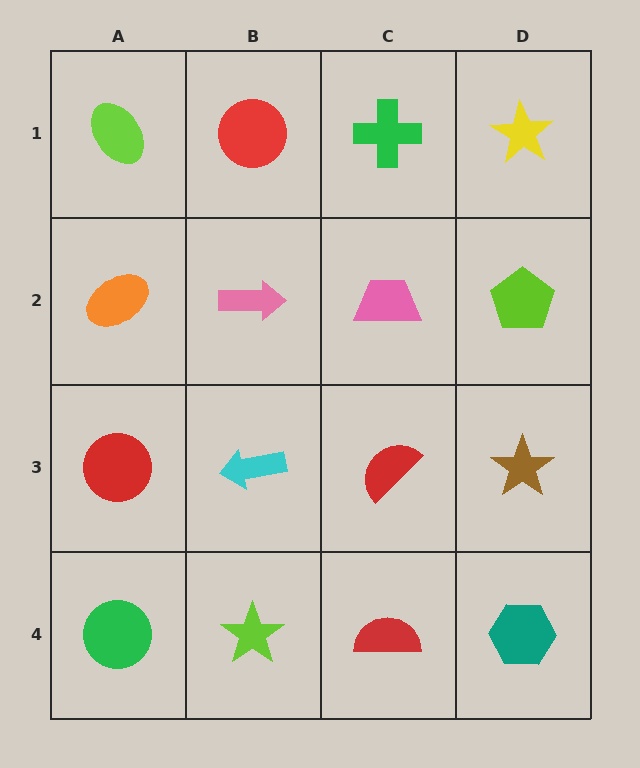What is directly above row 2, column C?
A green cross.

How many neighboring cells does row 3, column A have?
3.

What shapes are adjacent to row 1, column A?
An orange ellipse (row 2, column A), a red circle (row 1, column B).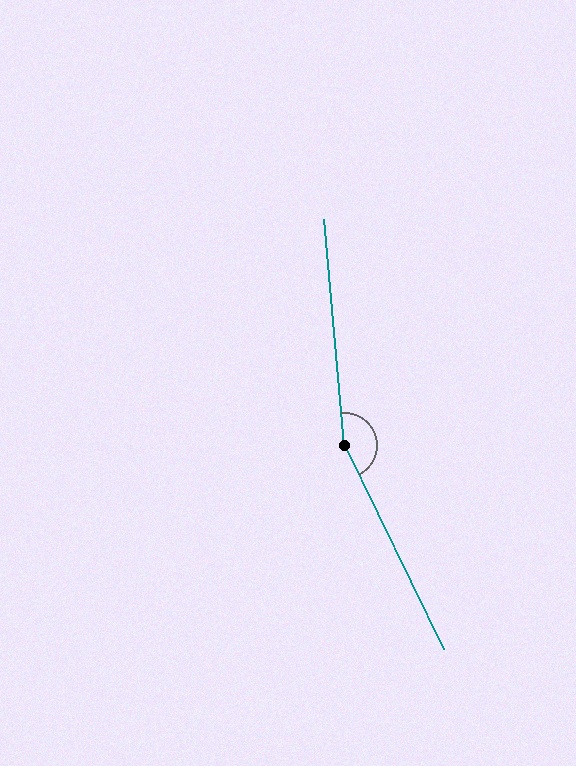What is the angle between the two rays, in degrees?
Approximately 159 degrees.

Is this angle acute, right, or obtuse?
It is obtuse.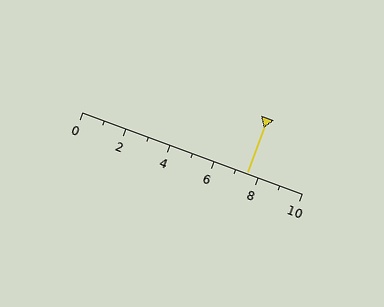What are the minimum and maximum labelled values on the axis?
The axis runs from 0 to 10.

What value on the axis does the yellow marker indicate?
The marker indicates approximately 7.5.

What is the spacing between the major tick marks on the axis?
The major ticks are spaced 2 apart.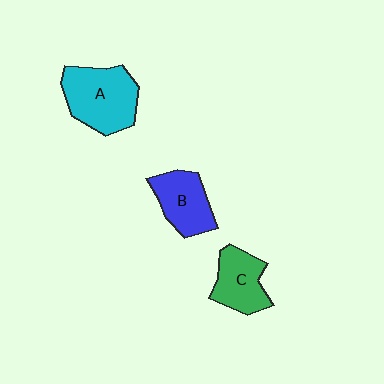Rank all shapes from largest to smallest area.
From largest to smallest: A (cyan), B (blue), C (green).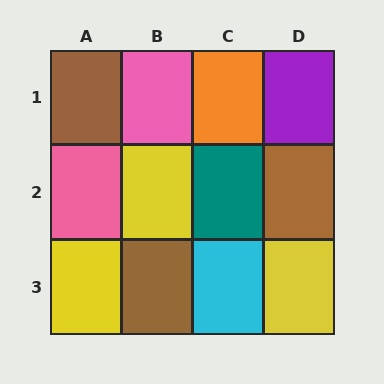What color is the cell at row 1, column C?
Orange.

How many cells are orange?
1 cell is orange.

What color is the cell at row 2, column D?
Brown.